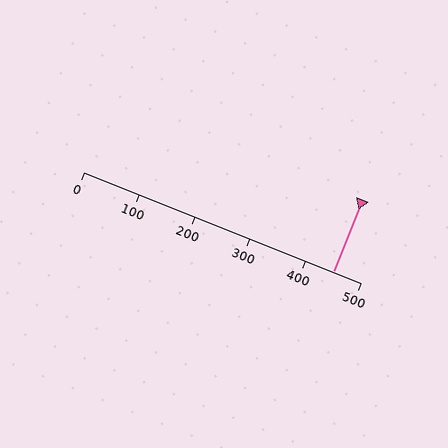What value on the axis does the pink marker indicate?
The marker indicates approximately 450.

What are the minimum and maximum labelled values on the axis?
The axis runs from 0 to 500.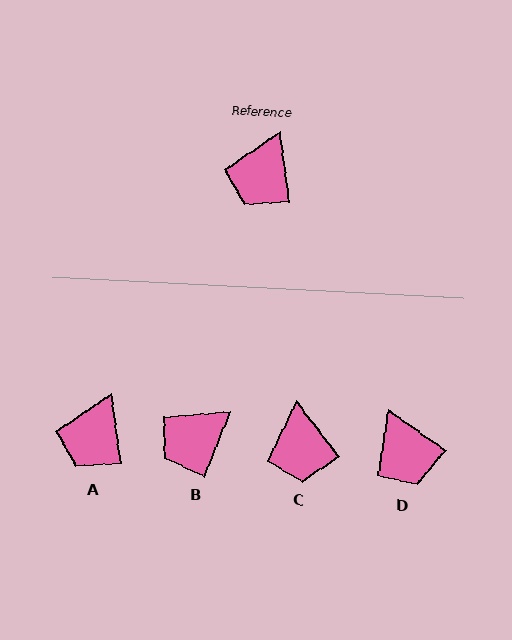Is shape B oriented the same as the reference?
No, it is off by about 29 degrees.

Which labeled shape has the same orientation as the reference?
A.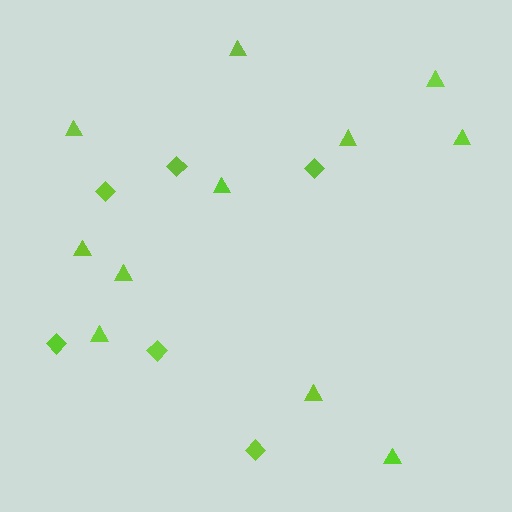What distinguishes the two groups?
There are 2 groups: one group of triangles (11) and one group of diamonds (6).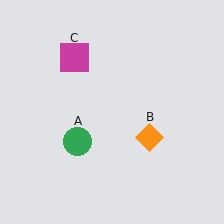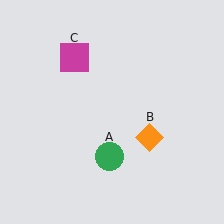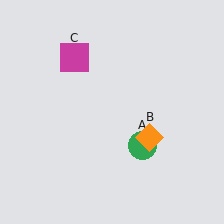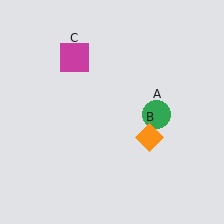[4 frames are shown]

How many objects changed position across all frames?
1 object changed position: green circle (object A).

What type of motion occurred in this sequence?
The green circle (object A) rotated counterclockwise around the center of the scene.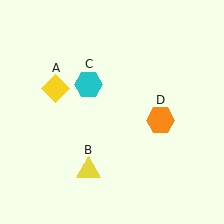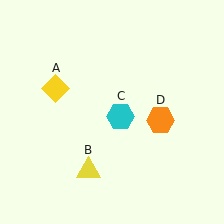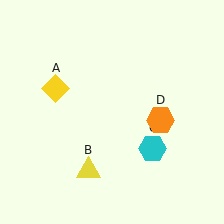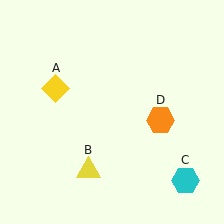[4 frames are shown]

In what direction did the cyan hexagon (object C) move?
The cyan hexagon (object C) moved down and to the right.